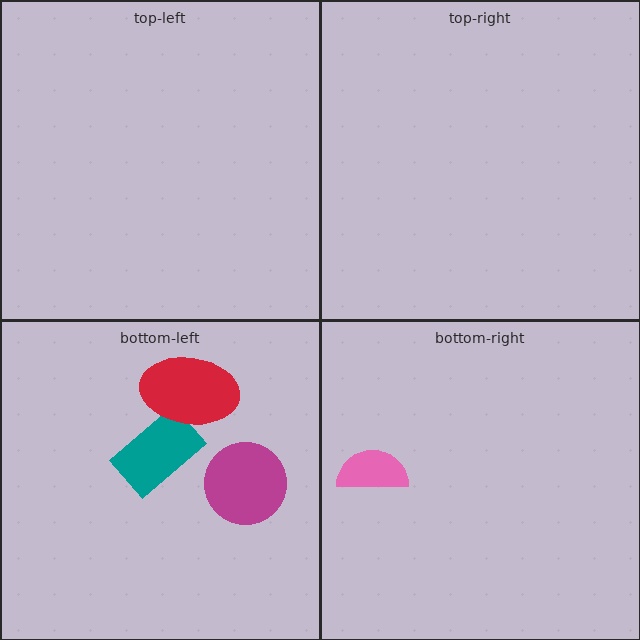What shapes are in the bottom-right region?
The pink semicircle.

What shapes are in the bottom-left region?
The teal rectangle, the magenta circle, the red ellipse.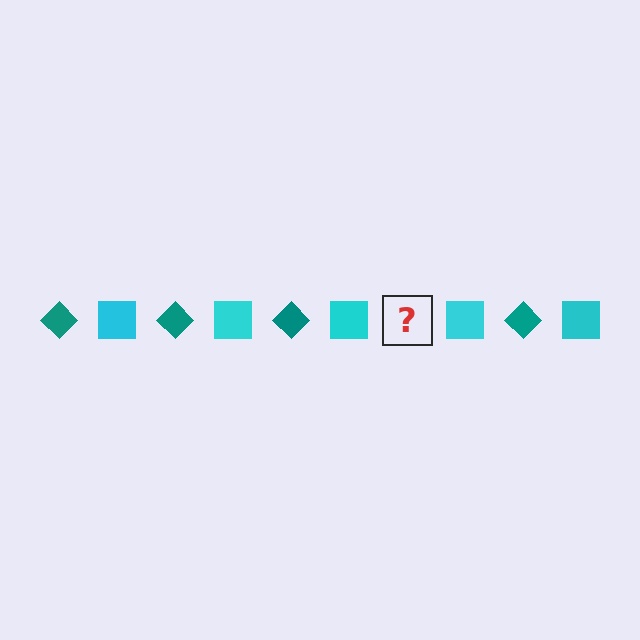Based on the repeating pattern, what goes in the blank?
The blank should be a teal diamond.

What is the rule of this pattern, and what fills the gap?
The rule is that the pattern alternates between teal diamond and cyan square. The gap should be filled with a teal diamond.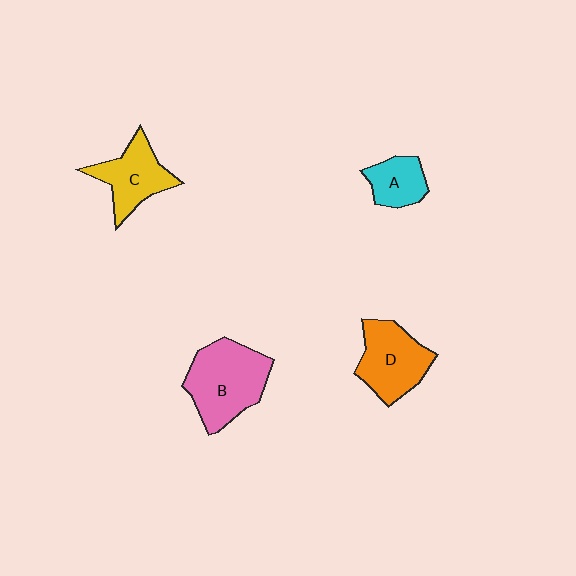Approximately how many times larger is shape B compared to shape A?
Approximately 2.2 times.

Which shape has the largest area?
Shape B (pink).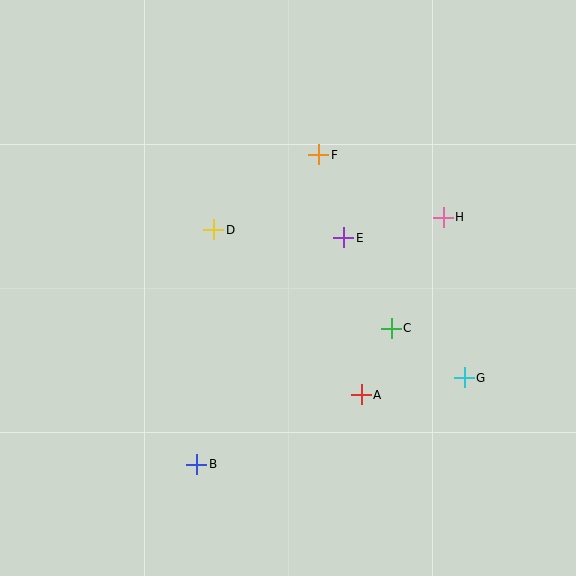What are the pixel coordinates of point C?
Point C is at (391, 328).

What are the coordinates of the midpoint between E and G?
The midpoint between E and G is at (404, 308).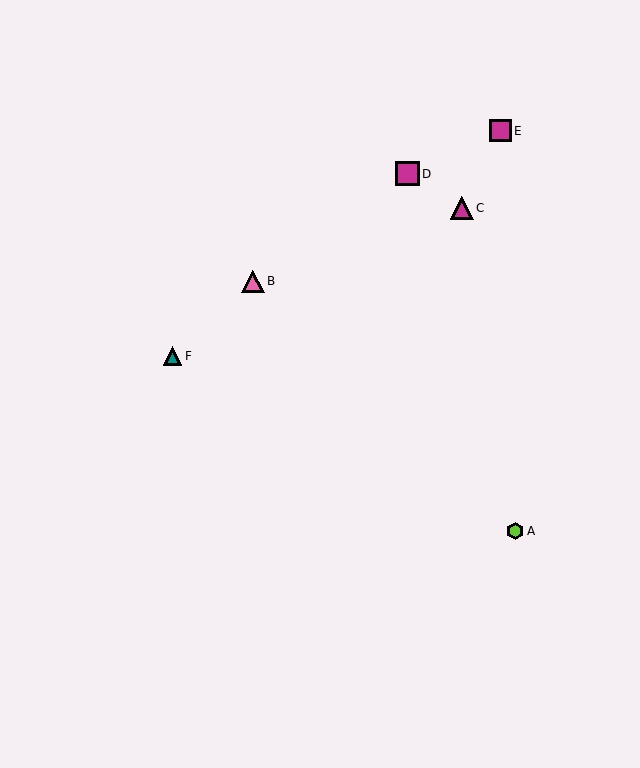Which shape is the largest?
The magenta square (labeled D) is the largest.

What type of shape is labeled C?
Shape C is a magenta triangle.